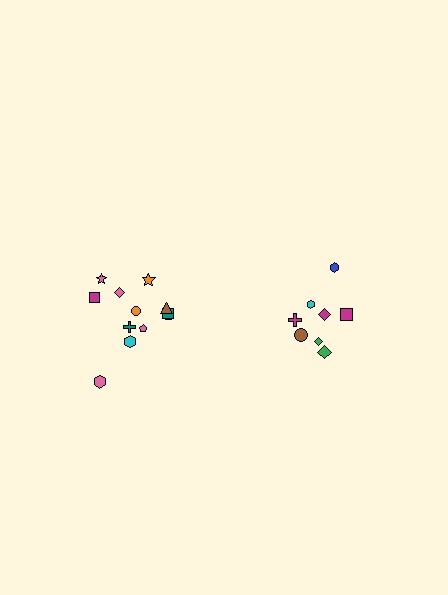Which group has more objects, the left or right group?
The left group.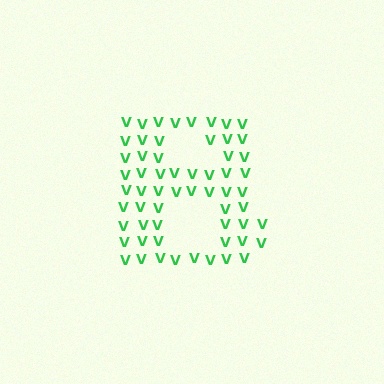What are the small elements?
The small elements are letter V's.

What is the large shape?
The large shape is the letter B.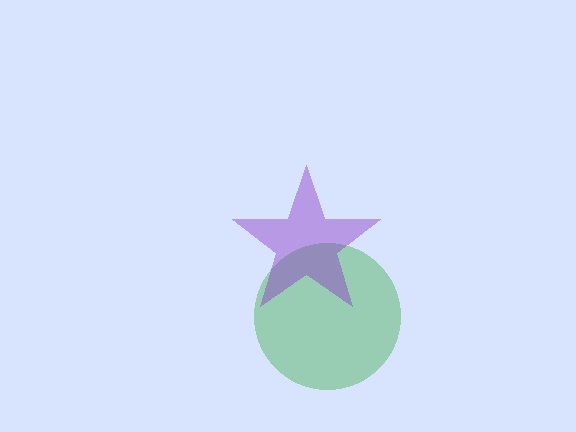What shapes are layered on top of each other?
The layered shapes are: a green circle, a purple star.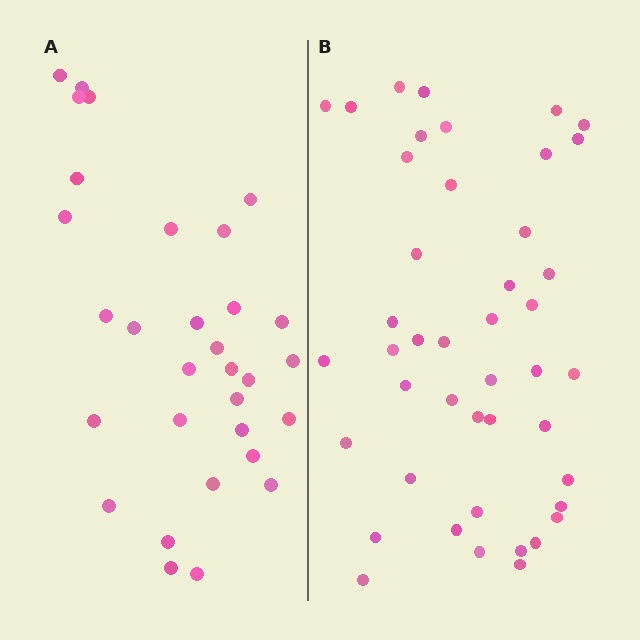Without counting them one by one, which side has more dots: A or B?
Region B (the right region) has more dots.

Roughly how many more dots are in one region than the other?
Region B has approximately 15 more dots than region A.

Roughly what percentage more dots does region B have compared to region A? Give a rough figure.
About 40% more.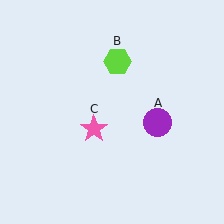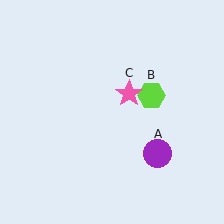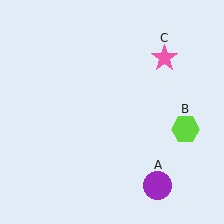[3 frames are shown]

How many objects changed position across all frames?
3 objects changed position: purple circle (object A), lime hexagon (object B), pink star (object C).